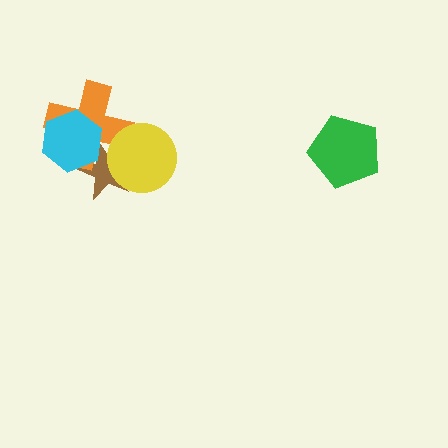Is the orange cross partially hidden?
Yes, it is partially covered by another shape.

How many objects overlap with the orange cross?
3 objects overlap with the orange cross.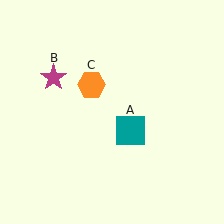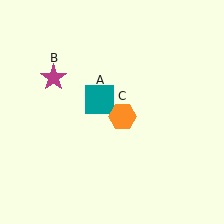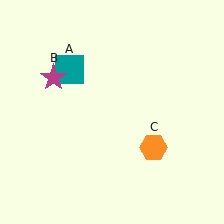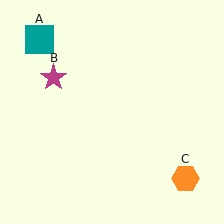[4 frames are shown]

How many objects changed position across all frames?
2 objects changed position: teal square (object A), orange hexagon (object C).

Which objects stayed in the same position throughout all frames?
Magenta star (object B) remained stationary.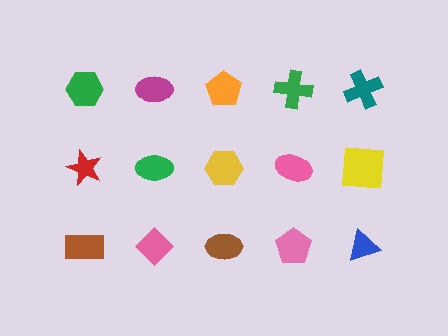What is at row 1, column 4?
A green cross.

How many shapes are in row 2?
5 shapes.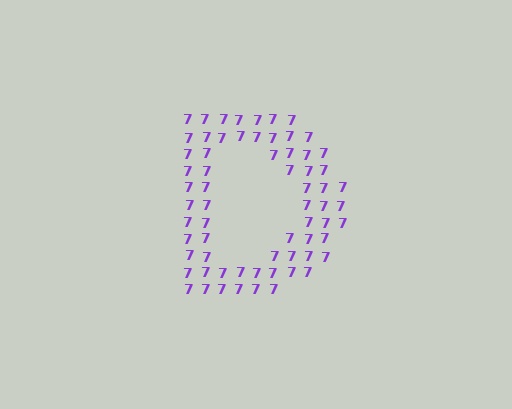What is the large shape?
The large shape is the letter D.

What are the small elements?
The small elements are digit 7's.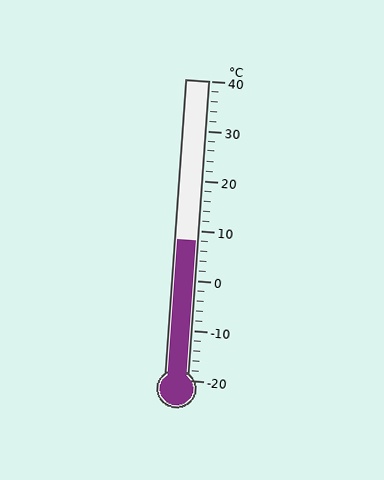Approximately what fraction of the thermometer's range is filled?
The thermometer is filled to approximately 45% of its range.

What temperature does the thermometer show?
The thermometer shows approximately 8°C.